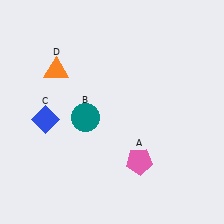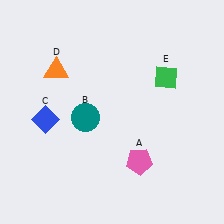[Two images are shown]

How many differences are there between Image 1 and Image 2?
There is 1 difference between the two images.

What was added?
A green diamond (E) was added in Image 2.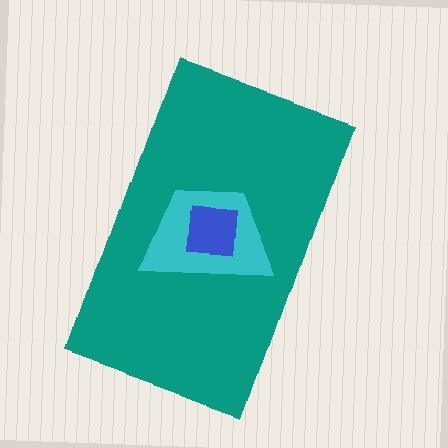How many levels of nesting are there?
3.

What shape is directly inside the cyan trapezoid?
The blue square.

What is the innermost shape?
The blue square.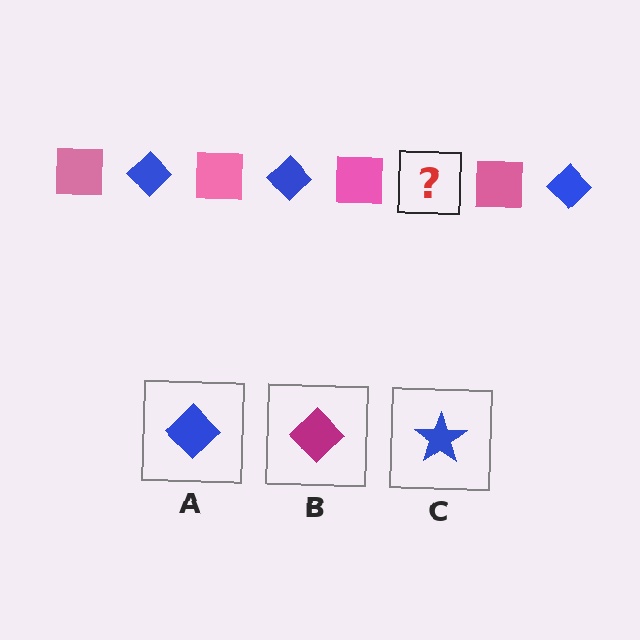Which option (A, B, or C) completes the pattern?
A.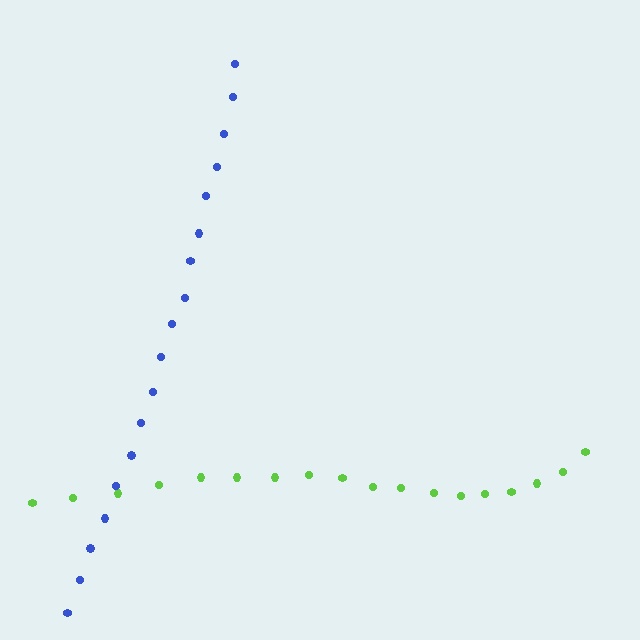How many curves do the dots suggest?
There are 2 distinct paths.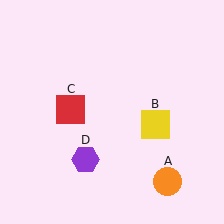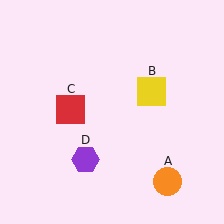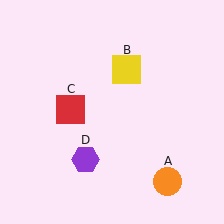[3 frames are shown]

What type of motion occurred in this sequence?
The yellow square (object B) rotated counterclockwise around the center of the scene.